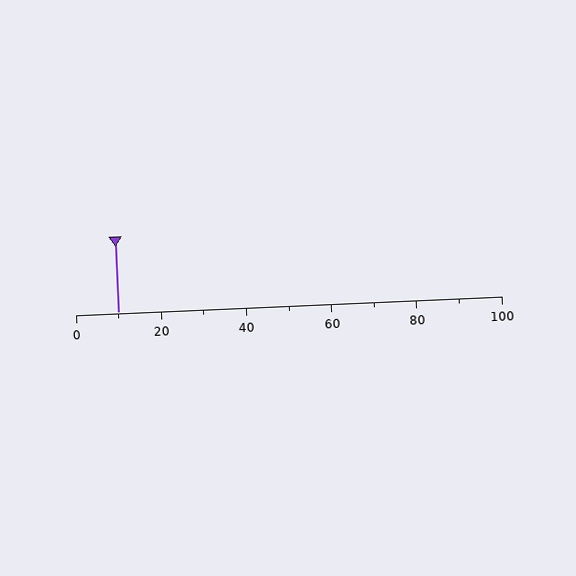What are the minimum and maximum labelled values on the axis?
The axis runs from 0 to 100.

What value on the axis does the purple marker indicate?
The marker indicates approximately 10.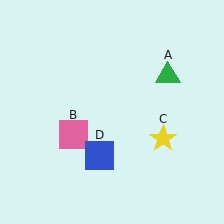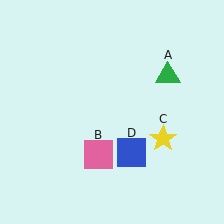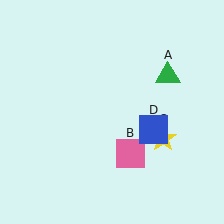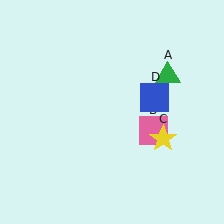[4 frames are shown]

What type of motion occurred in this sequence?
The pink square (object B), blue square (object D) rotated counterclockwise around the center of the scene.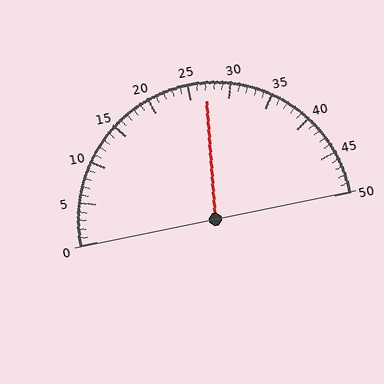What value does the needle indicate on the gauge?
The needle indicates approximately 27.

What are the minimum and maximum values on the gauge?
The gauge ranges from 0 to 50.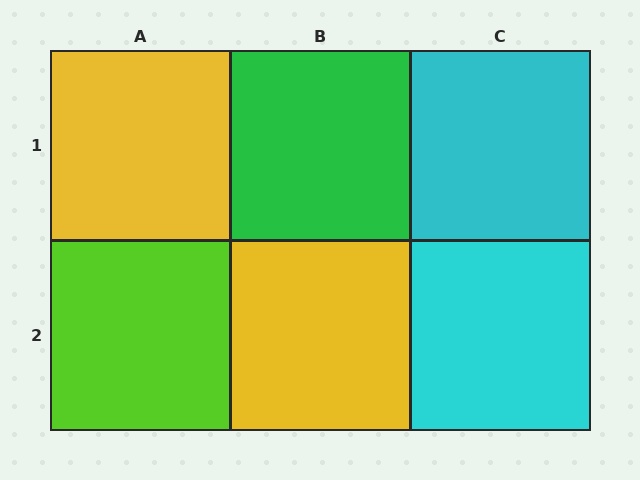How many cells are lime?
1 cell is lime.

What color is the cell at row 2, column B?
Yellow.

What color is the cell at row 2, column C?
Cyan.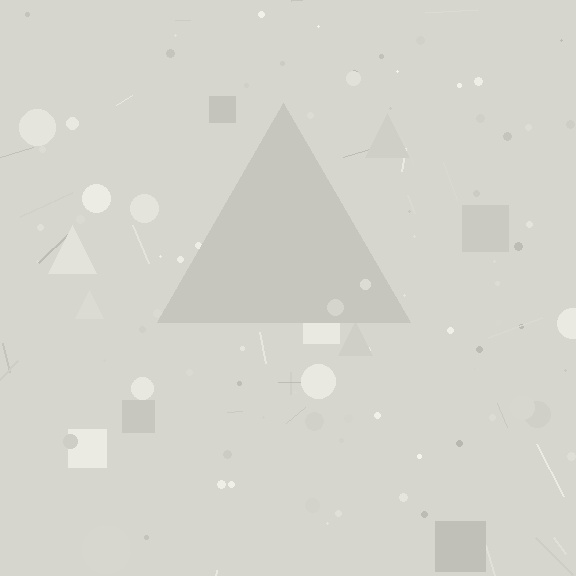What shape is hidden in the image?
A triangle is hidden in the image.